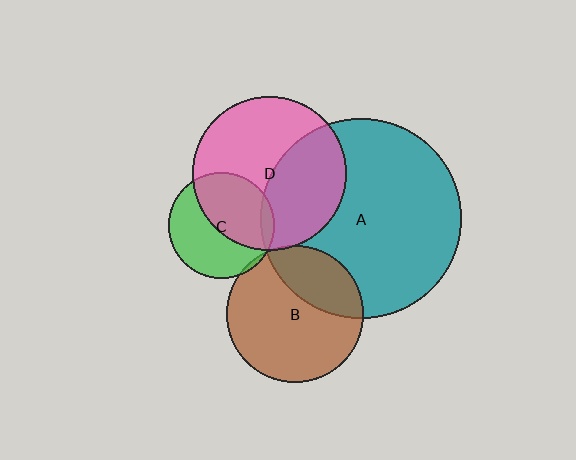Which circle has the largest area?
Circle A (teal).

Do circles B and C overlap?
Yes.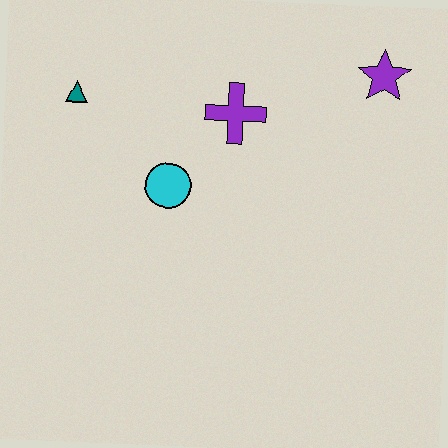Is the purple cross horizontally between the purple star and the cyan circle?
Yes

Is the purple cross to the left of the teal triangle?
No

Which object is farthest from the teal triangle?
The purple star is farthest from the teal triangle.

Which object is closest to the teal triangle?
The cyan circle is closest to the teal triangle.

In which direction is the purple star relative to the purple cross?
The purple star is to the right of the purple cross.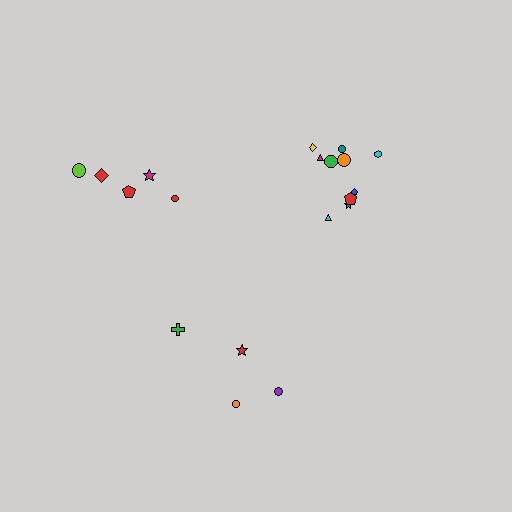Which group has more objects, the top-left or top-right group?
The top-right group.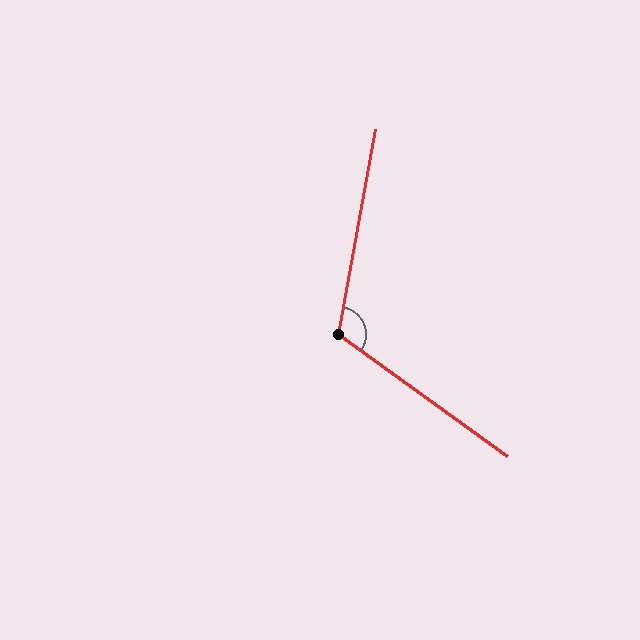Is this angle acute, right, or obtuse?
It is obtuse.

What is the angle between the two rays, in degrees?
Approximately 116 degrees.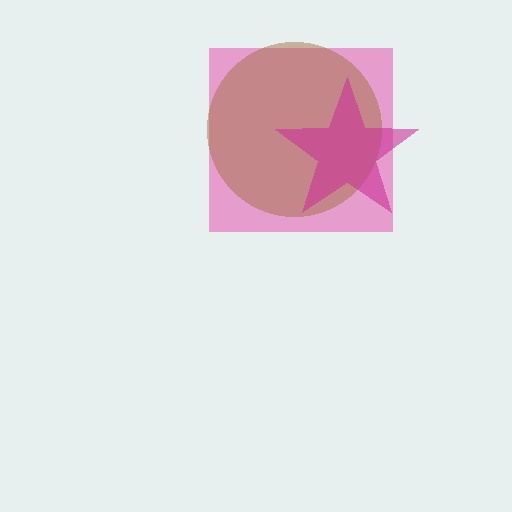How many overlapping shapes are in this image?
There are 3 overlapping shapes in the image.